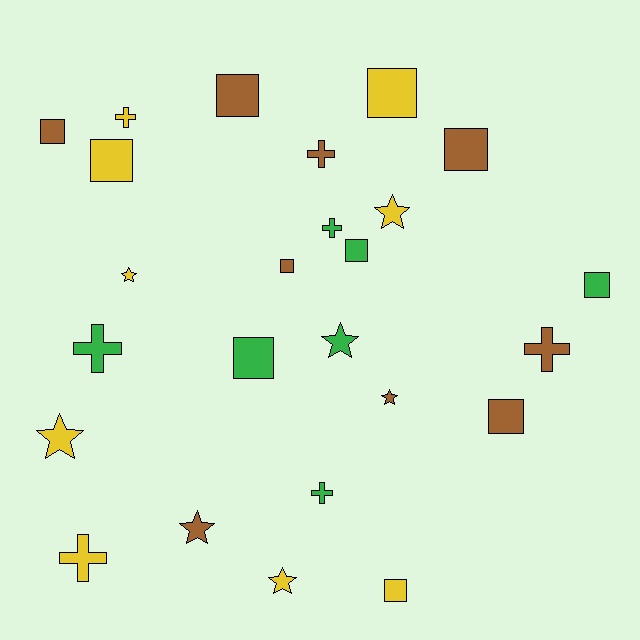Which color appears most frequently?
Yellow, with 9 objects.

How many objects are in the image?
There are 25 objects.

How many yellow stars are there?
There are 4 yellow stars.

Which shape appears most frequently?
Square, with 11 objects.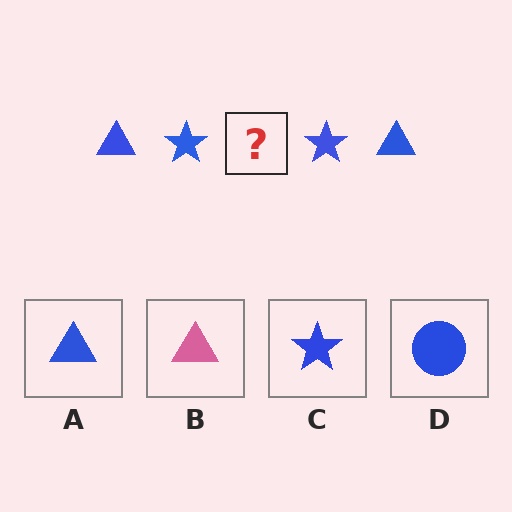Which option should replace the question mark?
Option A.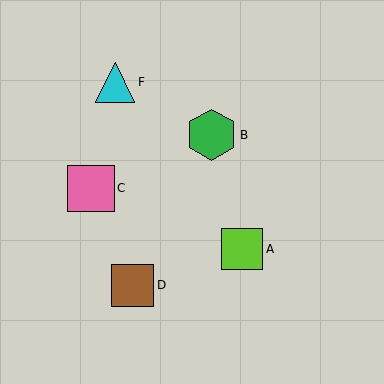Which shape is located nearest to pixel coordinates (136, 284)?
The brown square (labeled D) at (133, 285) is nearest to that location.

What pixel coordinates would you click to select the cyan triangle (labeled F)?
Click at (115, 82) to select the cyan triangle F.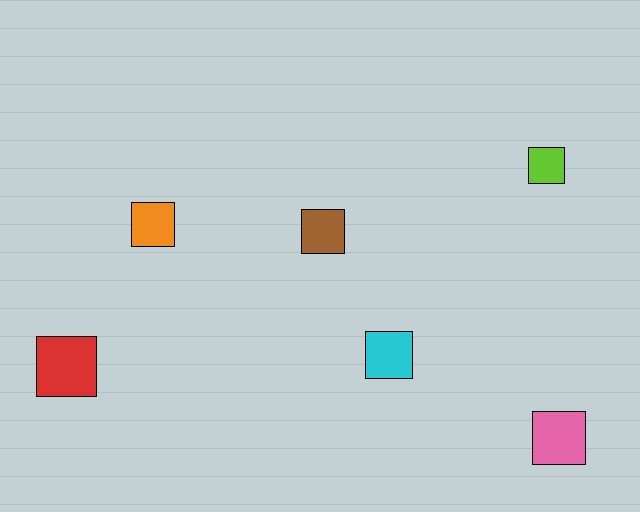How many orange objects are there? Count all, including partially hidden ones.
There is 1 orange object.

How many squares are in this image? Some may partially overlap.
There are 6 squares.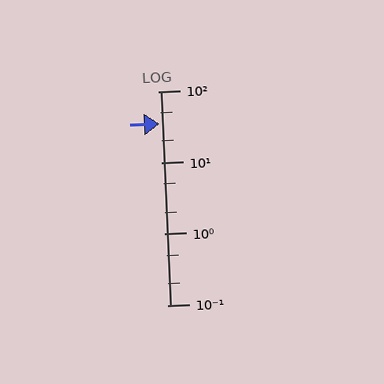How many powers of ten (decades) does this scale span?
The scale spans 3 decades, from 0.1 to 100.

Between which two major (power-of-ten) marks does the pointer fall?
The pointer is between 10 and 100.